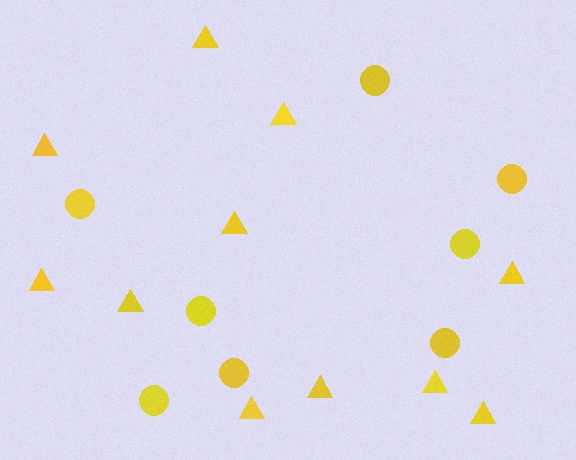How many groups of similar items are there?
There are 2 groups: one group of triangles (11) and one group of circles (8).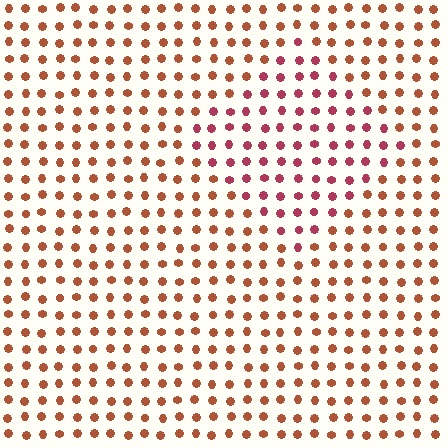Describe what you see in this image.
The image is filled with small brown elements in a uniform arrangement. A diamond-shaped region is visible where the elements are tinted to a slightly different hue, forming a subtle color boundary.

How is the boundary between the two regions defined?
The boundary is defined purely by a slight shift in hue (about 33 degrees). Spacing, size, and orientation are identical on both sides.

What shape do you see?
I see a diamond.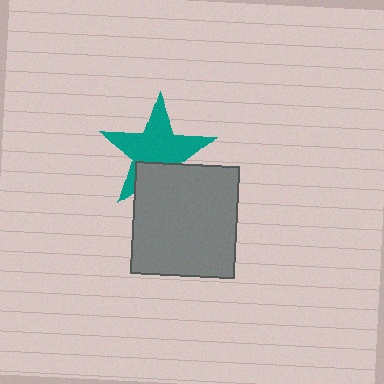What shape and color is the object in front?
The object in front is a gray rectangle.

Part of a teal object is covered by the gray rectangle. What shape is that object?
It is a star.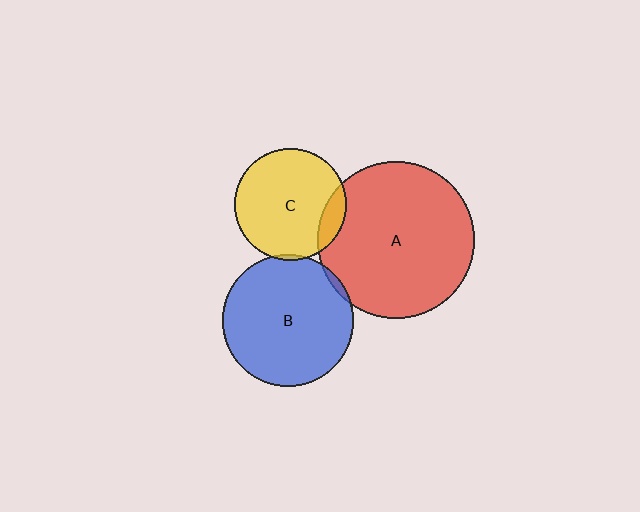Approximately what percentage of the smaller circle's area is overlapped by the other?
Approximately 5%.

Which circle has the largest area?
Circle A (red).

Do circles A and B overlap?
Yes.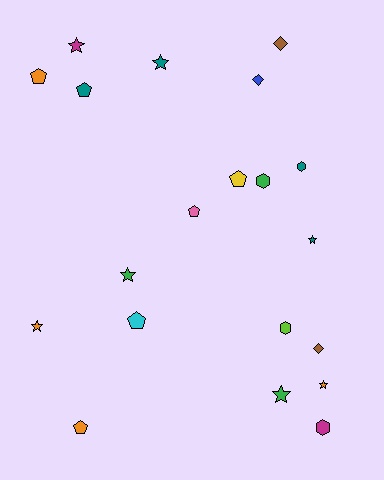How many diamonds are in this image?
There are 3 diamonds.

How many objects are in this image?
There are 20 objects.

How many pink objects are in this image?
There is 1 pink object.